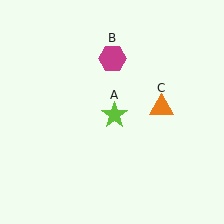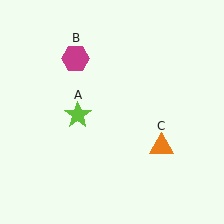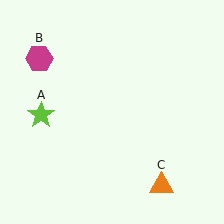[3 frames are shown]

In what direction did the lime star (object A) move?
The lime star (object A) moved left.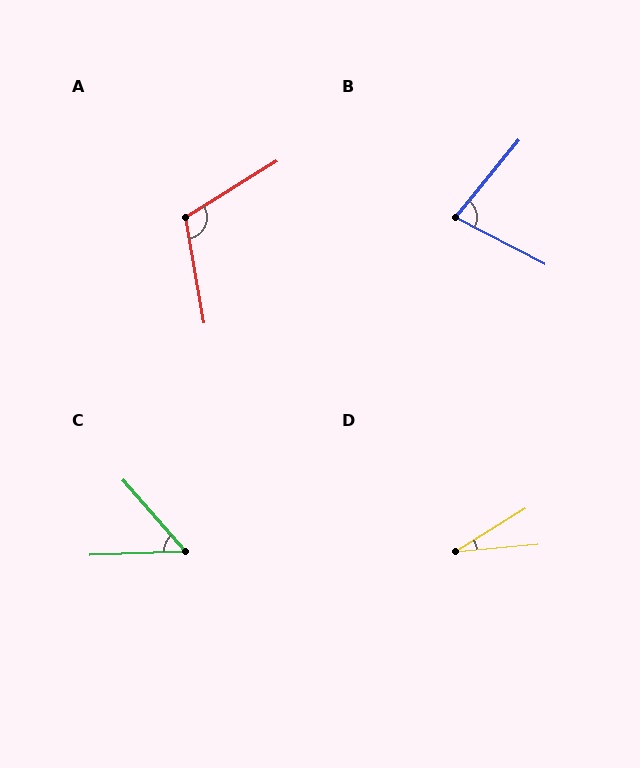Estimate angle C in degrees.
Approximately 51 degrees.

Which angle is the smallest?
D, at approximately 26 degrees.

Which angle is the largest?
A, at approximately 112 degrees.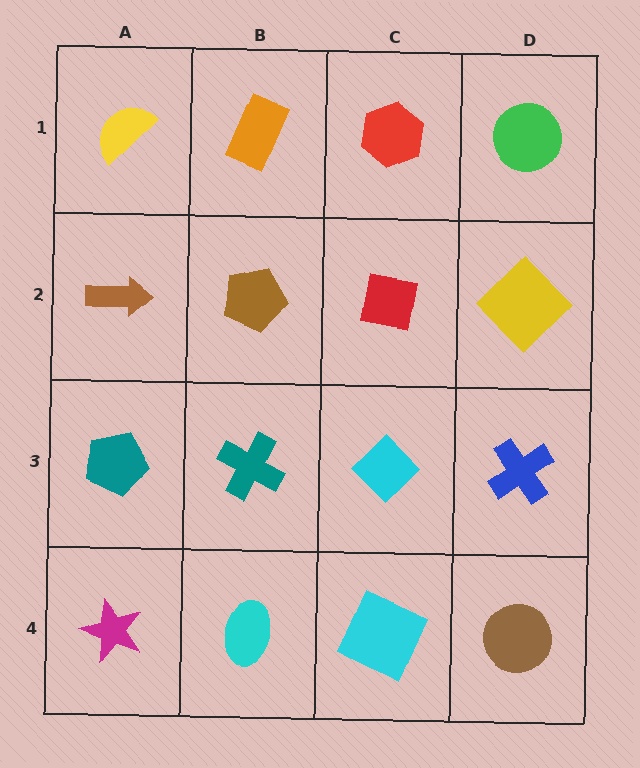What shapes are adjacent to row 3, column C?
A red square (row 2, column C), a cyan square (row 4, column C), a teal cross (row 3, column B), a blue cross (row 3, column D).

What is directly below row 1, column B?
A brown pentagon.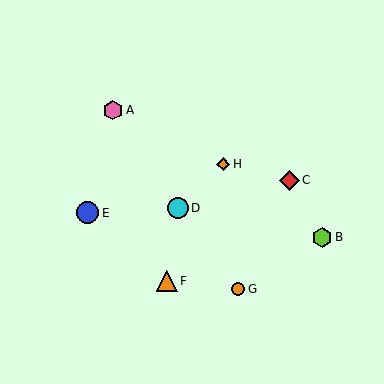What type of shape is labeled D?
Shape D is a cyan circle.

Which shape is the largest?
The blue circle (labeled E) is the largest.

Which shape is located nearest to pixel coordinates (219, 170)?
The orange diamond (labeled H) at (223, 164) is nearest to that location.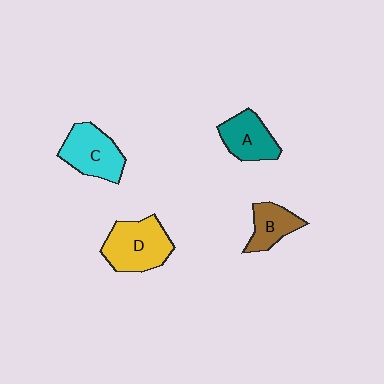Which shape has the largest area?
Shape D (yellow).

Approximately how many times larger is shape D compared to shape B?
Approximately 1.7 times.